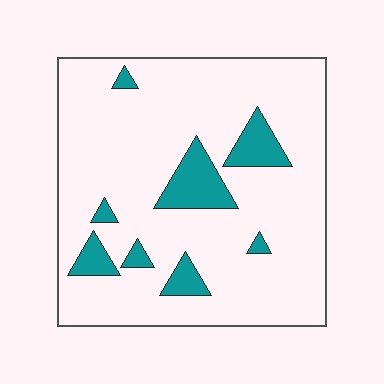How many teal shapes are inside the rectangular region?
8.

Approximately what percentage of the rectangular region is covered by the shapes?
Approximately 15%.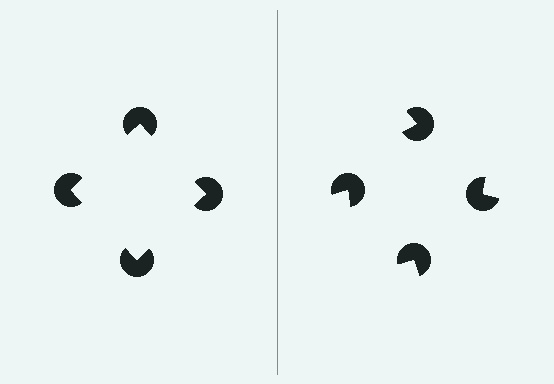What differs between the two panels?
The pac-man discs are positioned identically on both sides; only the wedge orientations differ. On the left they align to a square; on the right they are misaligned.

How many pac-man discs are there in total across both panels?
8 — 4 on each side.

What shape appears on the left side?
An illusory square.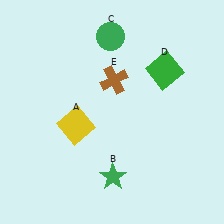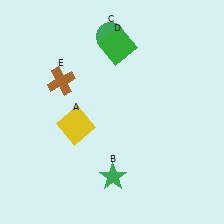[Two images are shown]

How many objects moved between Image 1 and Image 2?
2 objects moved between the two images.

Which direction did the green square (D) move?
The green square (D) moved left.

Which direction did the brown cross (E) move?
The brown cross (E) moved left.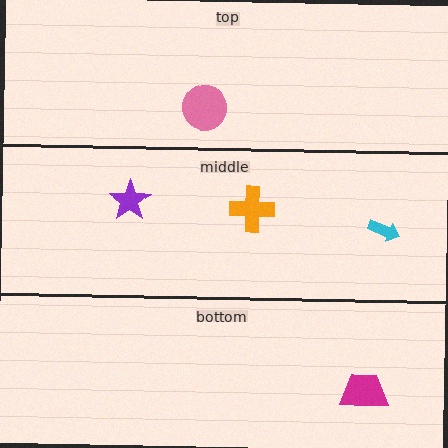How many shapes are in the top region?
1.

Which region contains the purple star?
The middle region.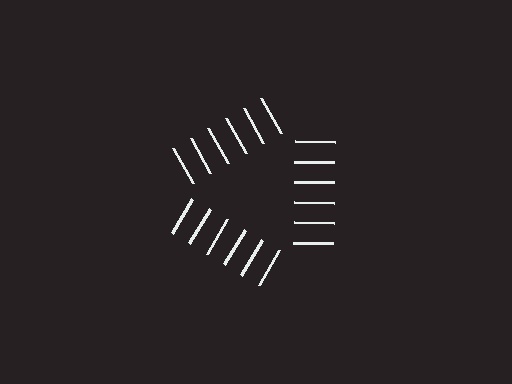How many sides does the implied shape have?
3 sides — the line-ends trace a triangle.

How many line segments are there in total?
18 — 6 along each of the 3 edges.